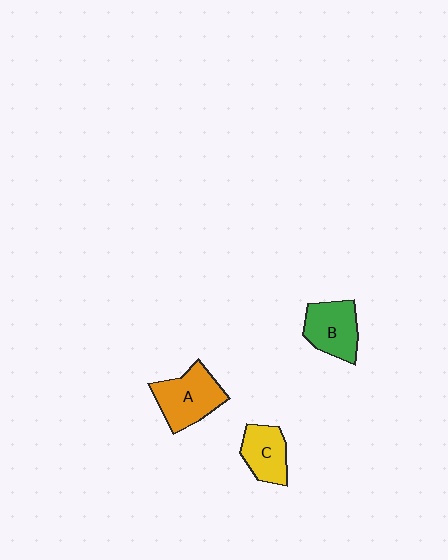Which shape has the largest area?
Shape A (orange).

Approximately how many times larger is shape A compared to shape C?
Approximately 1.4 times.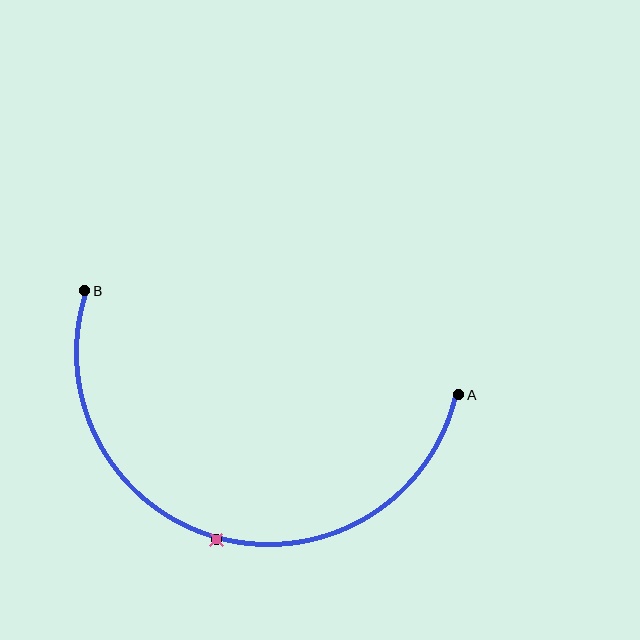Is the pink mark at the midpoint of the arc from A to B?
Yes. The pink mark lies on the arc at equal arc-length from both A and B — it is the arc midpoint.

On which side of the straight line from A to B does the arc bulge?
The arc bulges below the straight line connecting A and B.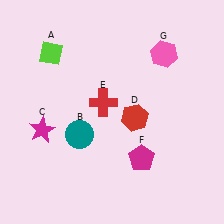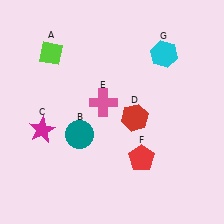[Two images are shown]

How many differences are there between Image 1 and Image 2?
There are 3 differences between the two images.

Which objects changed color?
E changed from red to pink. F changed from magenta to red. G changed from pink to cyan.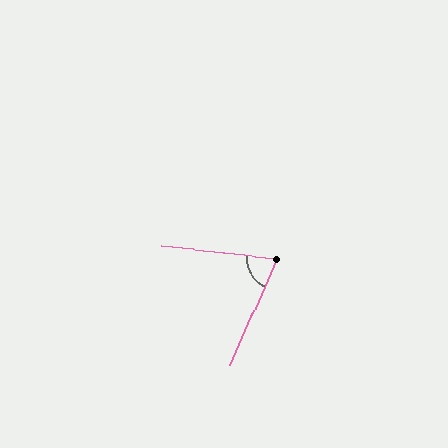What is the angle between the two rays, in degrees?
Approximately 72 degrees.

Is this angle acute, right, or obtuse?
It is acute.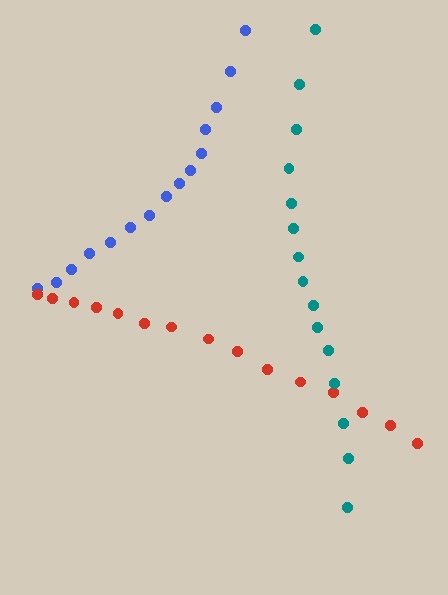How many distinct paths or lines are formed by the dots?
There are 3 distinct paths.